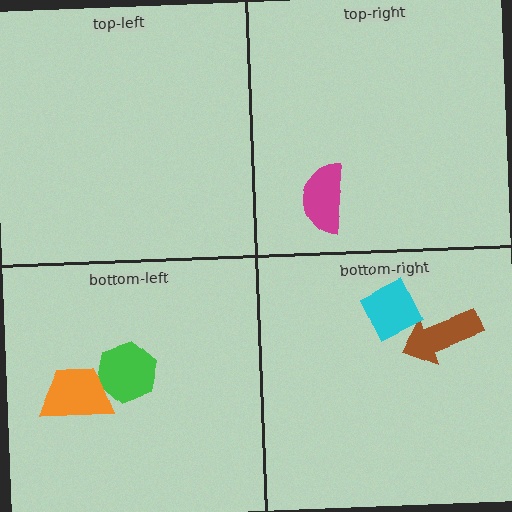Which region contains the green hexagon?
The bottom-left region.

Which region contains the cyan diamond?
The bottom-right region.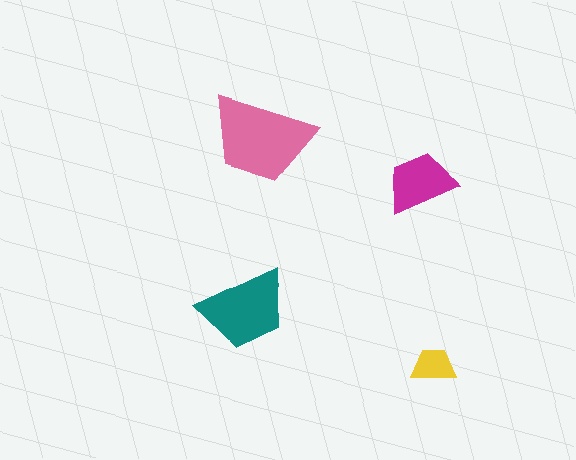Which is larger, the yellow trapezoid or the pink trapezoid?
The pink one.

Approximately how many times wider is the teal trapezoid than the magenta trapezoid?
About 1.5 times wider.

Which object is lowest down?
The yellow trapezoid is bottommost.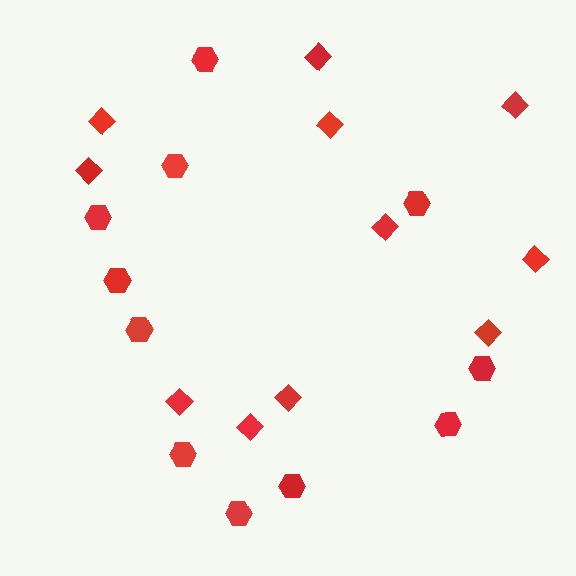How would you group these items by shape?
There are 2 groups: one group of diamonds (11) and one group of hexagons (11).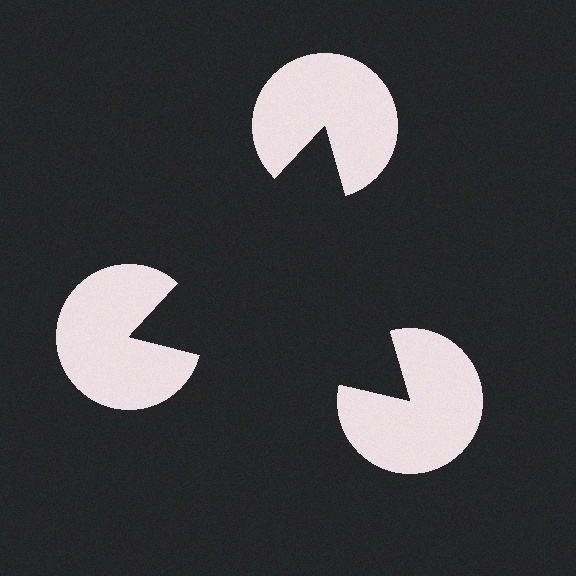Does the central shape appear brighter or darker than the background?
It typically appears slightly darker than the background, even though no actual brightness change is drawn.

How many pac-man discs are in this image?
There are 3 — one at each vertex of the illusory triangle.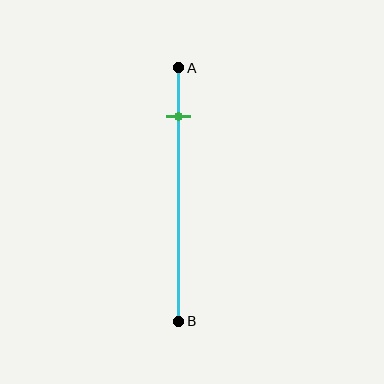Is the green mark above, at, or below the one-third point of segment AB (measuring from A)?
The green mark is above the one-third point of segment AB.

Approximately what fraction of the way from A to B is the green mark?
The green mark is approximately 20% of the way from A to B.